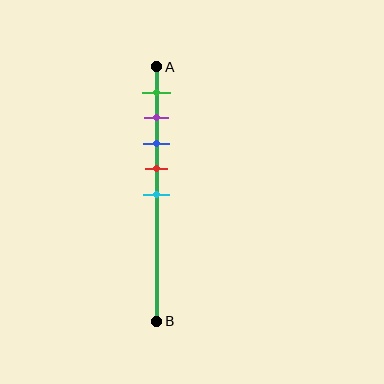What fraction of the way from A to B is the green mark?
The green mark is approximately 10% (0.1) of the way from A to B.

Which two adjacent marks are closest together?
The purple and blue marks are the closest adjacent pair.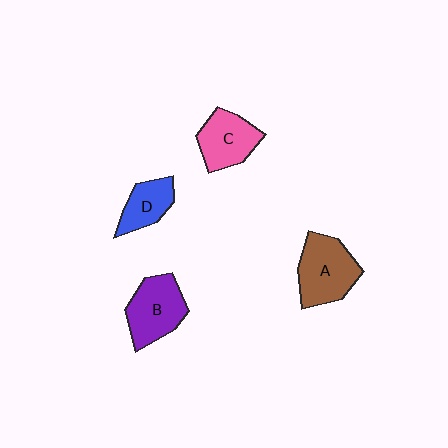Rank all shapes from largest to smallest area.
From largest to smallest: A (brown), B (purple), C (pink), D (blue).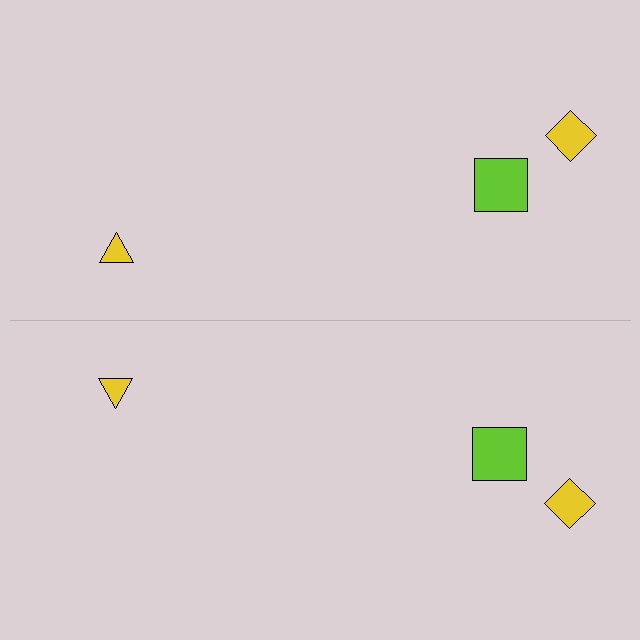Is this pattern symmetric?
Yes, this pattern has bilateral (reflection) symmetry.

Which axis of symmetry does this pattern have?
The pattern has a horizontal axis of symmetry running through the center of the image.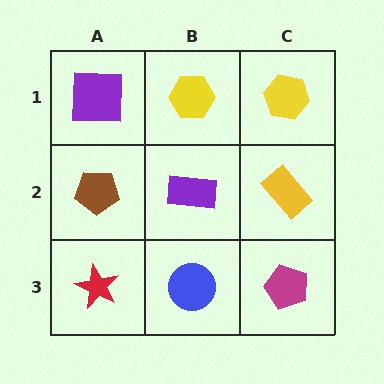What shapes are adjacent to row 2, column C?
A yellow hexagon (row 1, column C), a magenta pentagon (row 3, column C), a purple rectangle (row 2, column B).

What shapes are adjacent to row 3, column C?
A yellow rectangle (row 2, column C), a blue circle (row 3, column B).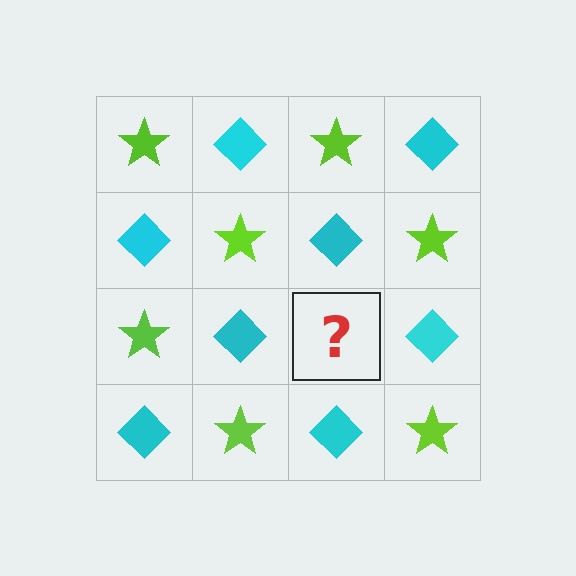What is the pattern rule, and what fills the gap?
The rule is that it alternates lime star and cyan diamond in a checkerboard pattern. The gap should be filled with a lime star.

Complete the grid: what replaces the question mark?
The question mark should be replaced with a lime star.